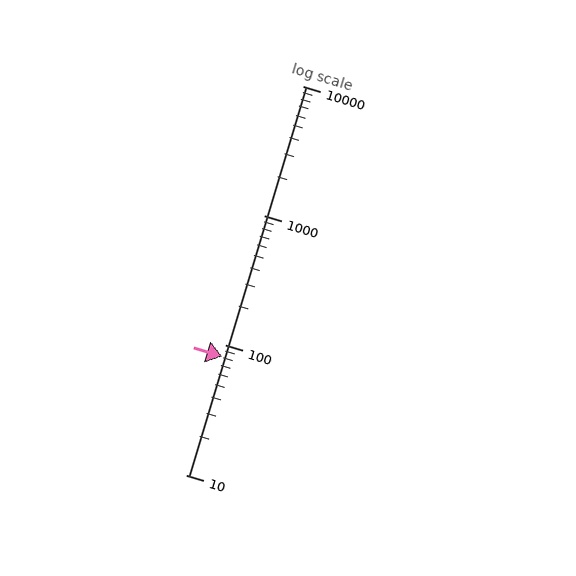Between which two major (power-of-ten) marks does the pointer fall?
The pointer is between 10 and 100.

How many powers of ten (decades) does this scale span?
The scale spans 3 decades, from 10 to 10000.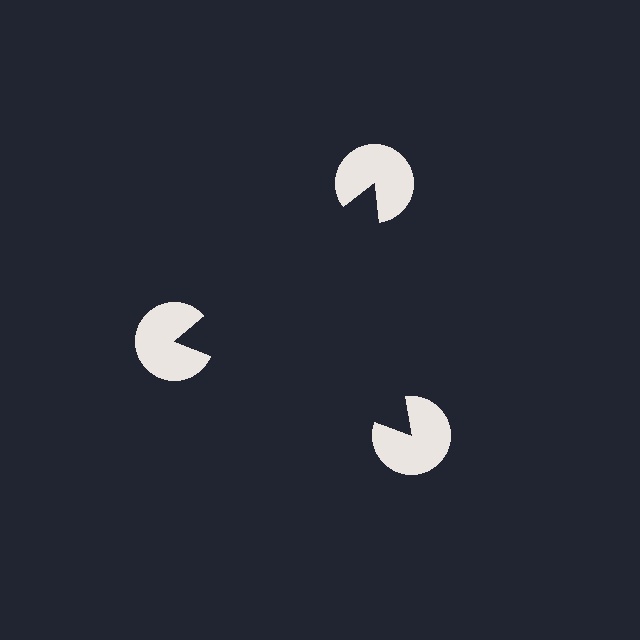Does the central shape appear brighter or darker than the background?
It typically appears slightly darker than the background, even though no actual brightness change is drawn.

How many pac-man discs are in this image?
There are 3 — one at each vertex of the illusory triangle.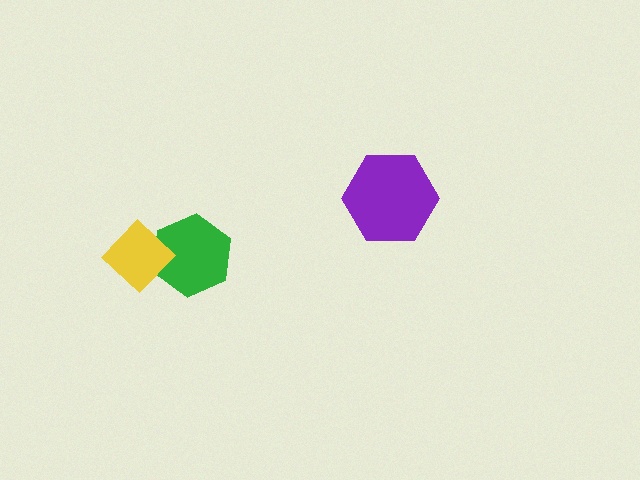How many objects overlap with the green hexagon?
1 object overlaps with the green hexagon.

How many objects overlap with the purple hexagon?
0 objects overlap with the purple hexagon.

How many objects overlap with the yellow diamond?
1 object overlaps with the yellow diamond.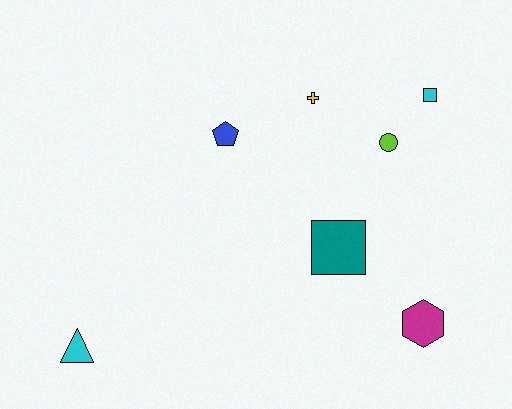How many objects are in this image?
There are 7 objects.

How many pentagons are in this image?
There is 1 pentagon.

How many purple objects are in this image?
There are no purple objects.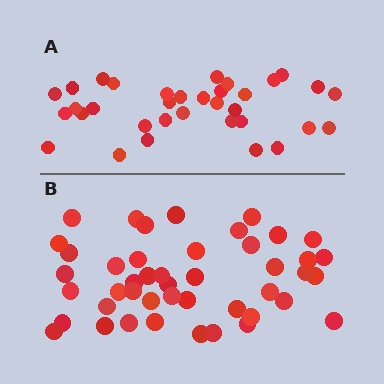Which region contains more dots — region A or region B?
Region B (the bottom region) has more dots.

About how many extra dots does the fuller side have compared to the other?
Region B has roughly 12 or so more dots than region A.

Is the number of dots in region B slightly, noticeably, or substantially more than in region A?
Region B has noticeably more, but not dramatically so. The ratio is roughly 1.3 to 1.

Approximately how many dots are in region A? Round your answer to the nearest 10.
About 30 dots. (The exact count is 34, which rounds to 30.)